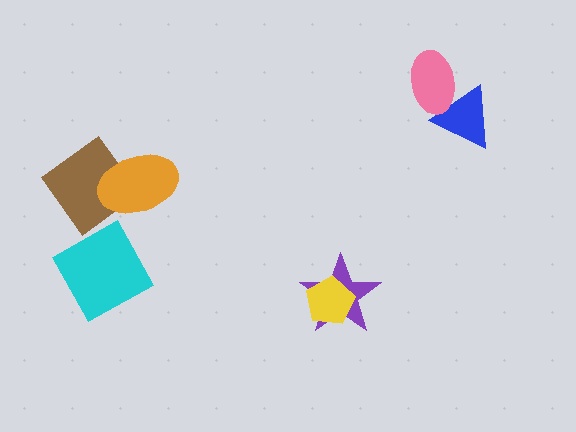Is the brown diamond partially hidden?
Yes, it is partially covered by another shape.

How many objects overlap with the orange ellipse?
1 object overlaps with the orange ellipse.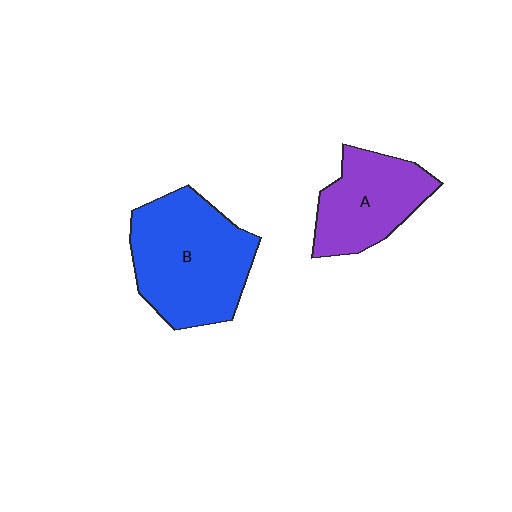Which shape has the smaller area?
Shape A (purple).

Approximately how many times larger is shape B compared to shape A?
Approximately 1.5 times.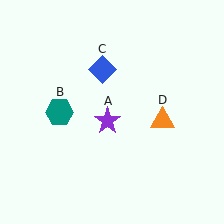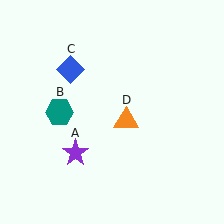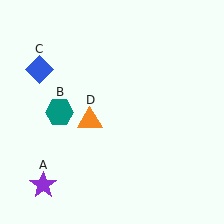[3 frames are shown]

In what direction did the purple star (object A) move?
The purple star (object A) moved down and to the left.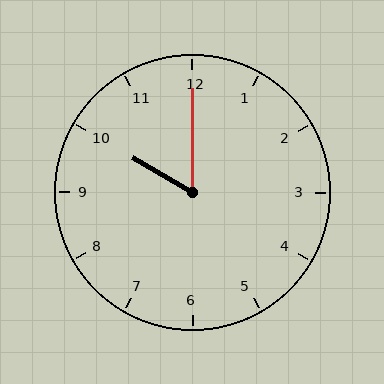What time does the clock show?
10:00.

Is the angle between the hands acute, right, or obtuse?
It is acute.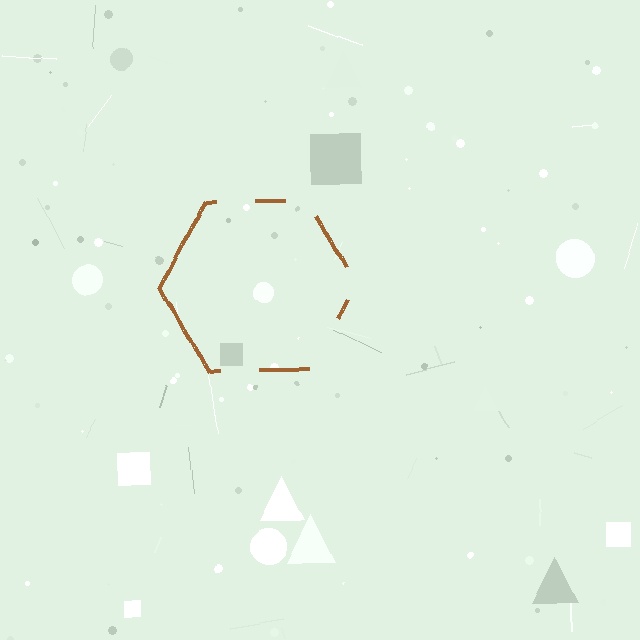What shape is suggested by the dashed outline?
The dashed outline suggests a hexagon.